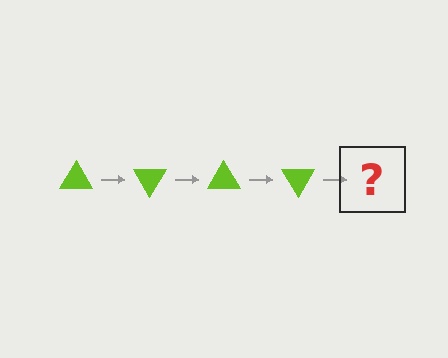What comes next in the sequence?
The next element should be a lime triangle rotated 240 degrees.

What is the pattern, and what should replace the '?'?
The pattern is that the triangle rotates 60 degrees each step. The '?' should be a lime triangle rotated 240 degrees.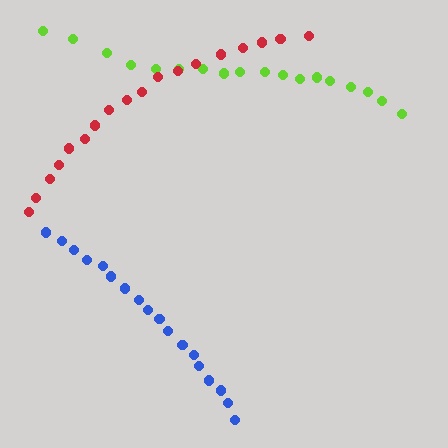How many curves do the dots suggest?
There are 3 distinct paths.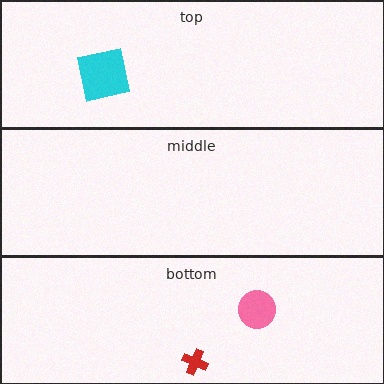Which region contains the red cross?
The bottom region.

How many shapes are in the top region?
1.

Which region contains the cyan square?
The top region.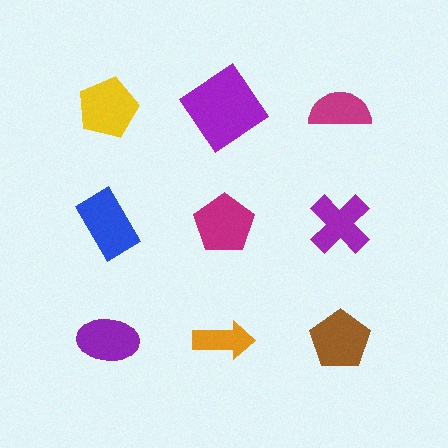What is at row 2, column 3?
A purple cross.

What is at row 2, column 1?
A blue rectangle.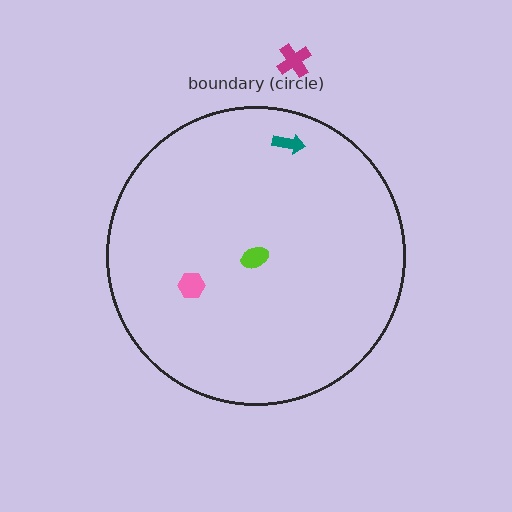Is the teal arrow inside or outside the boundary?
Inside.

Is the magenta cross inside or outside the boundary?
Outside.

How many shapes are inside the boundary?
3 inside, 1 outside.